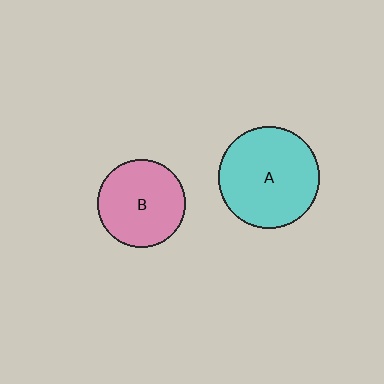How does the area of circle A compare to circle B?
Approximately 1.3 times.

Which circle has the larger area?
Circle A (cyan).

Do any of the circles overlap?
No, none of the circles overlap.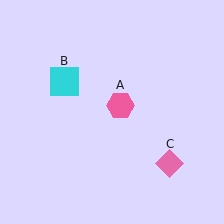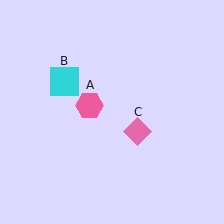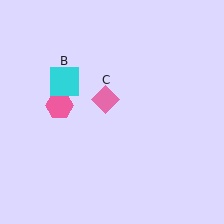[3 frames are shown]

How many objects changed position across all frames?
2 objects changed position: pink hexagon (object A), pink diamond (object C).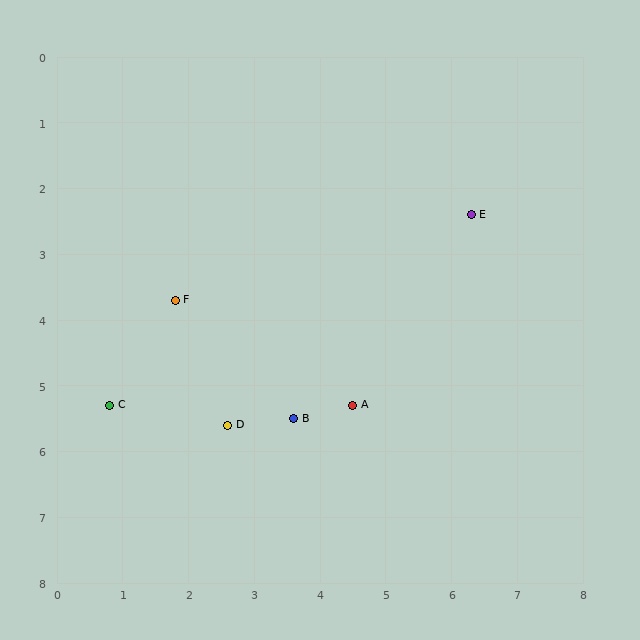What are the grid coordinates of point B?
Point B is at approximately (3.6, 5.5).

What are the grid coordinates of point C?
Point C is at approximately (0.8, 5.3).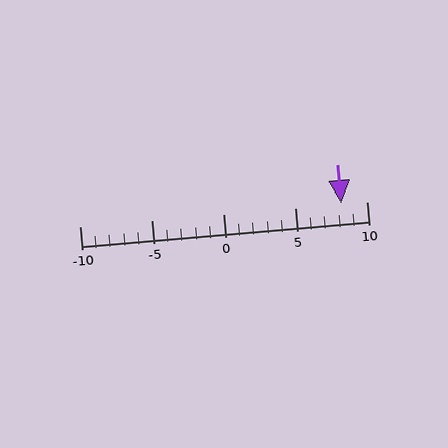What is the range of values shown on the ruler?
The ruler shows values from -10 to 10.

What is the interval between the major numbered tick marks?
The major tick marks are spaced 5 units apart.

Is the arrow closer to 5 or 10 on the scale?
The arrow is closer to 10.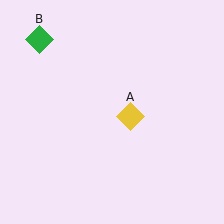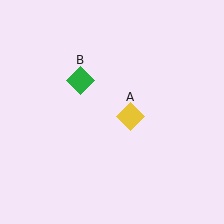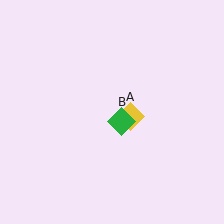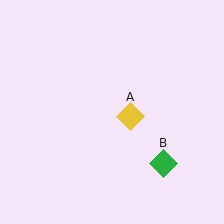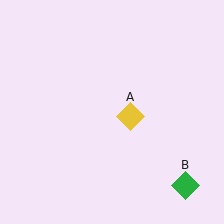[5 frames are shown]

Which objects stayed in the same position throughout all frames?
Yellow diamond (object A) remained stationary.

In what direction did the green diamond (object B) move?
The green diamond (object B) moved down and to the right.